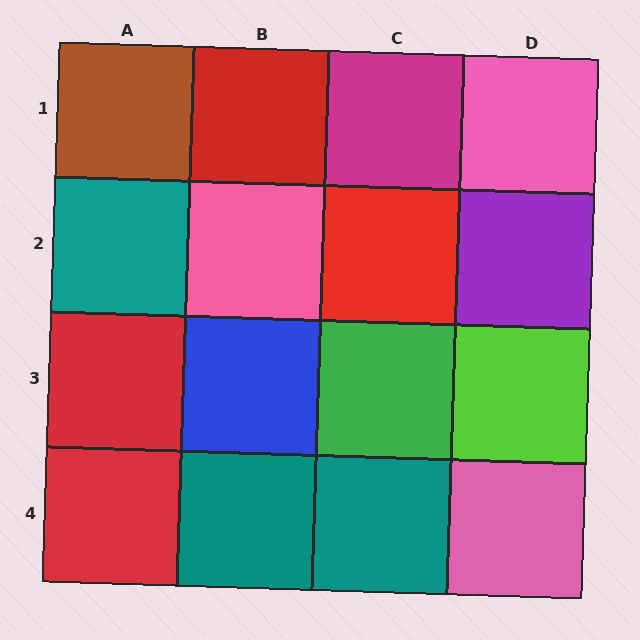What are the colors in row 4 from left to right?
Red, teal, teal, pink.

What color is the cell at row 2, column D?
Purple.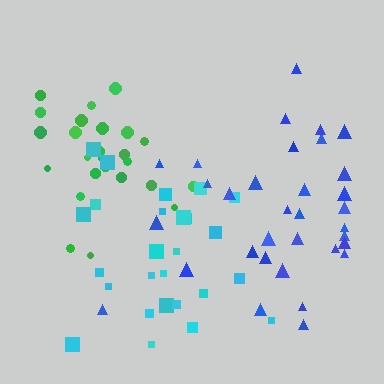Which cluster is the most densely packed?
Green.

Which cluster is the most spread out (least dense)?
Cyan.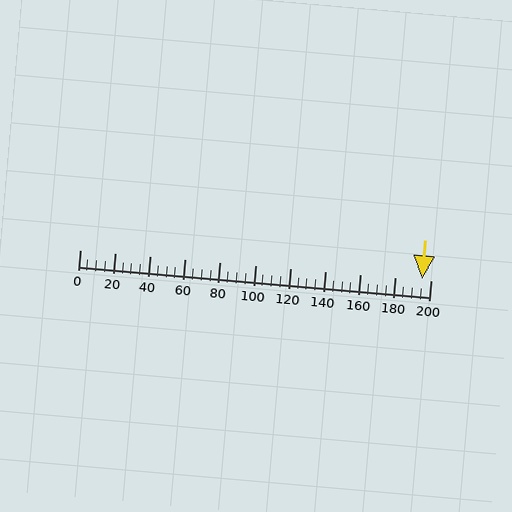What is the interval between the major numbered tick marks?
The major tick marks are spaced 20 units apart.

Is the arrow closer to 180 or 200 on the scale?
The arrow is closer to 200.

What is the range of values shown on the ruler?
The ruler shows values from 0 to 200.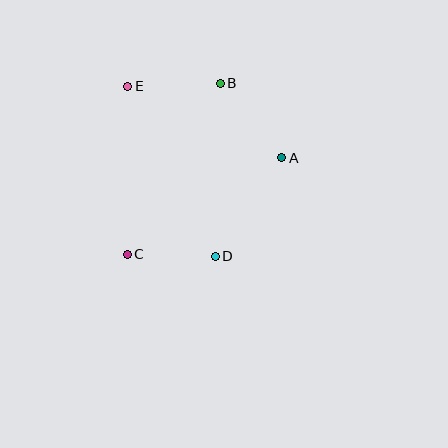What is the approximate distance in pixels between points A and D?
The distance between A and D is approximately 119 pixels.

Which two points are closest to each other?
Points C and D are closest to each other.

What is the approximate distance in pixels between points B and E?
The distance between B and E is approximately 92 pixels.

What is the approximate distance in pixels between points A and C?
The distance between A and C is approximately 182 pixels.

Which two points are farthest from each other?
Points B and C are farthest from each other.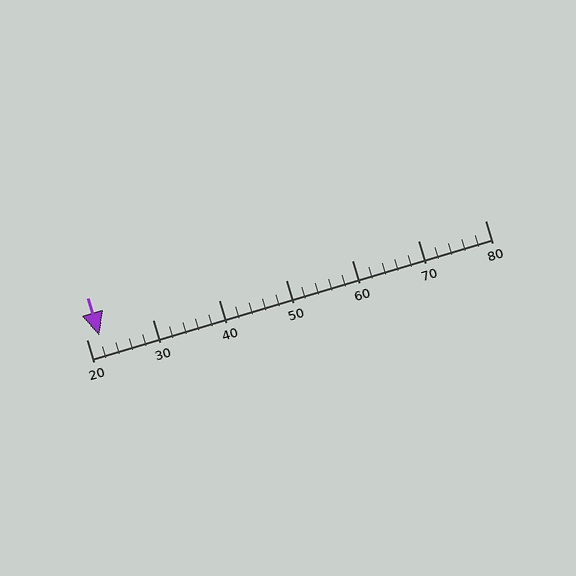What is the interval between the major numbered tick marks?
The major tick marks are spaced 10 units apart.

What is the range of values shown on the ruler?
The ruler shows values from 20 to 80.